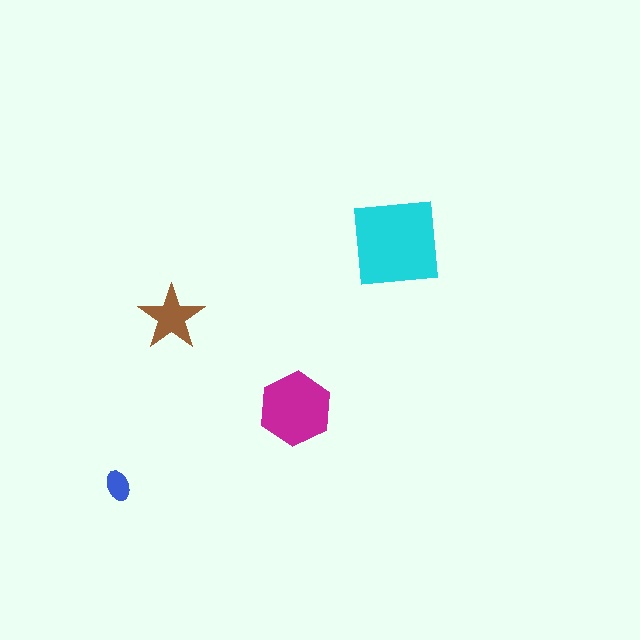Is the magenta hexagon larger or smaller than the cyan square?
Smaller.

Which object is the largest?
The cyan square.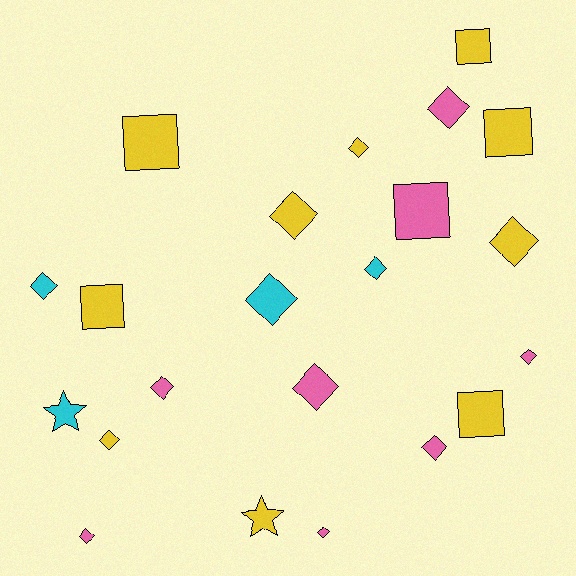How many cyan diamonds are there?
There are 3 cyan diamonds.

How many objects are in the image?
There are 22 objects.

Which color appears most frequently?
Yellow, with 10 objects.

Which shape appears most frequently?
Diamond, with 14 objects.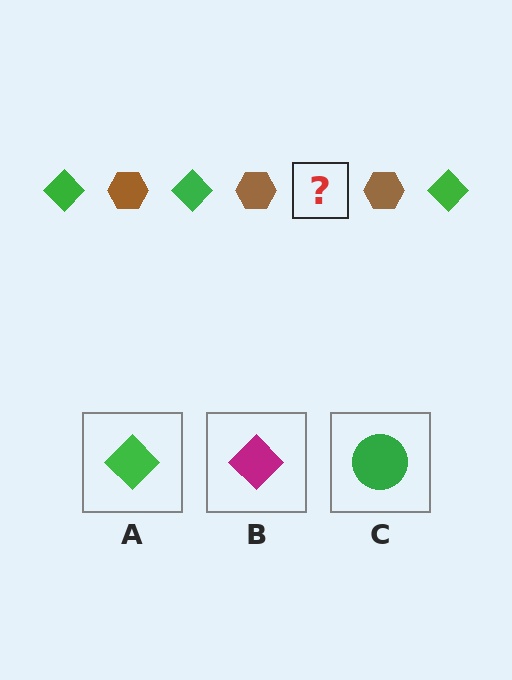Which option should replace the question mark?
Option A.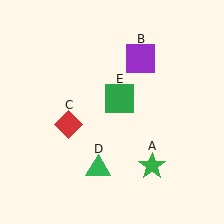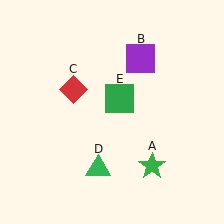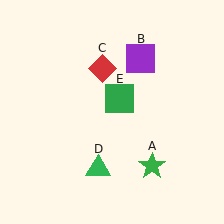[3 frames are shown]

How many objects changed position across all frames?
1 object changed position: red diamond (object C).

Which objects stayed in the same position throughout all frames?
Green star (object A) and purple square (object B) and green triangle (object D) and green square (object E) remained stationary.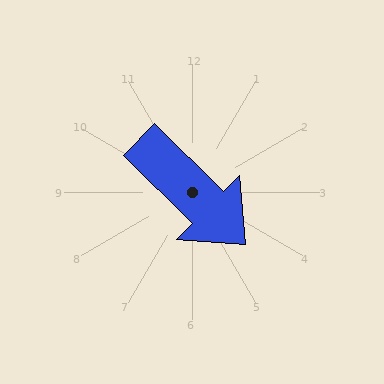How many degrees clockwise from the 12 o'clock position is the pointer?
Approximately 135 degrees.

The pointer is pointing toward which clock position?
Roughly 4 o'clock.